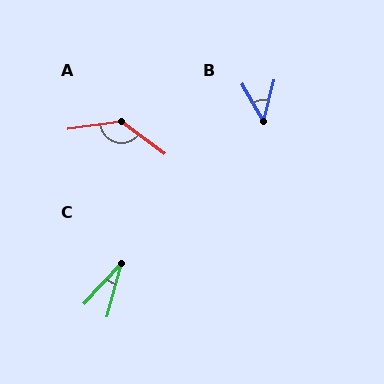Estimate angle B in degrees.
Approximately 45 degrees.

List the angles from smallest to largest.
C (28°), B (45°), A (135°).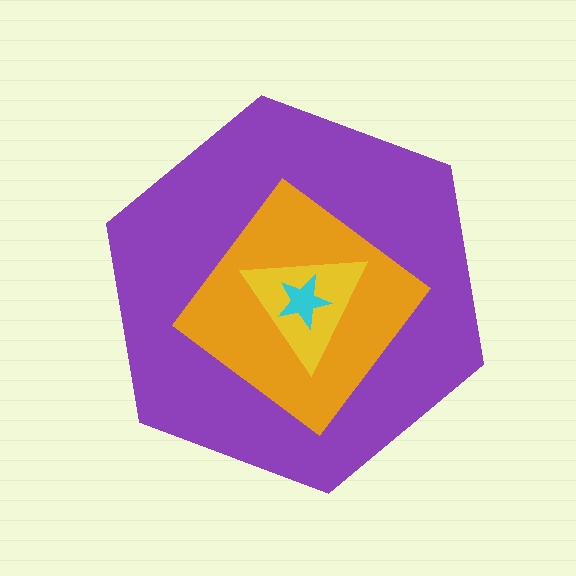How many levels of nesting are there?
4.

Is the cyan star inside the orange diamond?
Yes.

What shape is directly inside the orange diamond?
The yellow triangle.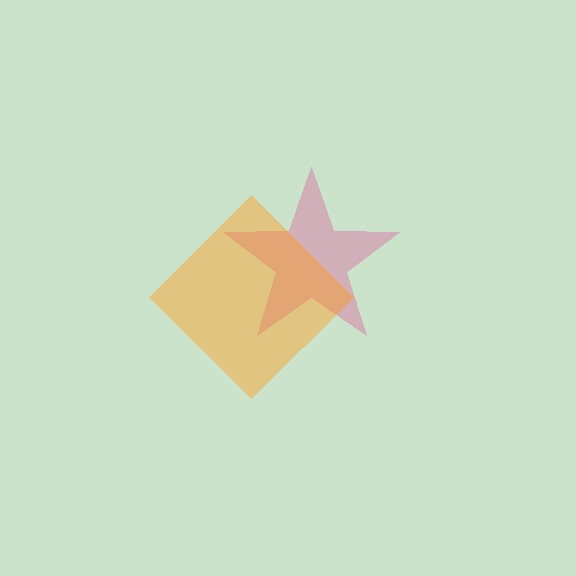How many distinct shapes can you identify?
There are 2 distinct shapes: a pink star, an orange diamond.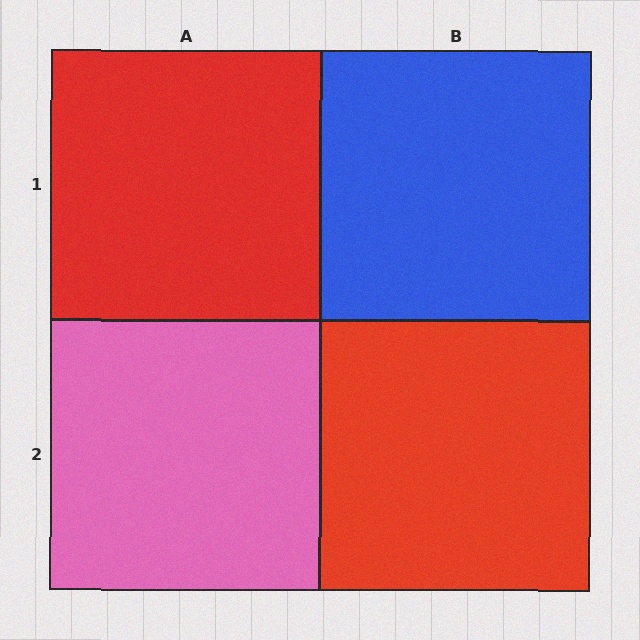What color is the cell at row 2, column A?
Pink.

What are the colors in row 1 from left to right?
Red, blue.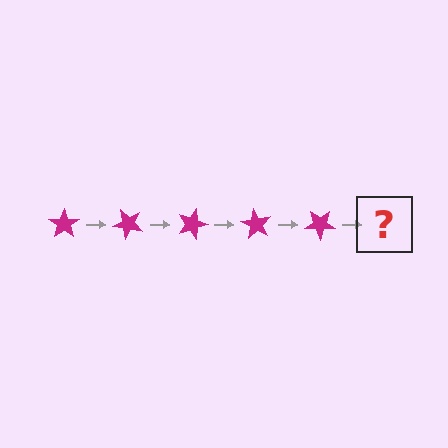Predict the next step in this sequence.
The next step is a magenta star rotated 225 degrees.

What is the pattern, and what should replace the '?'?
The pattern is that the star rotates 45 degrees each step. The '?' should be a magenta star rotated 225 degrees.